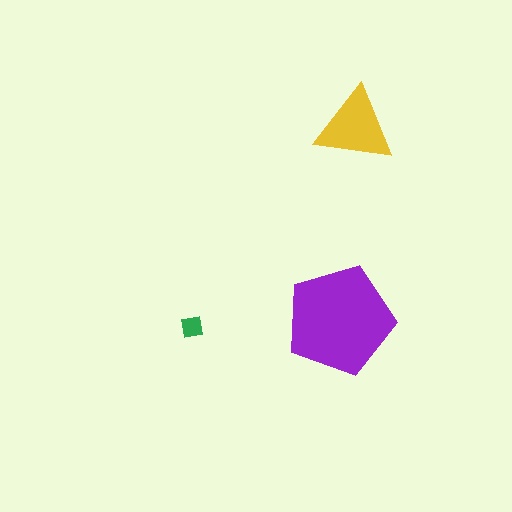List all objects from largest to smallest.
The purple pentagon, the yellow triangle, the green square.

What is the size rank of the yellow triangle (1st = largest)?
2nd.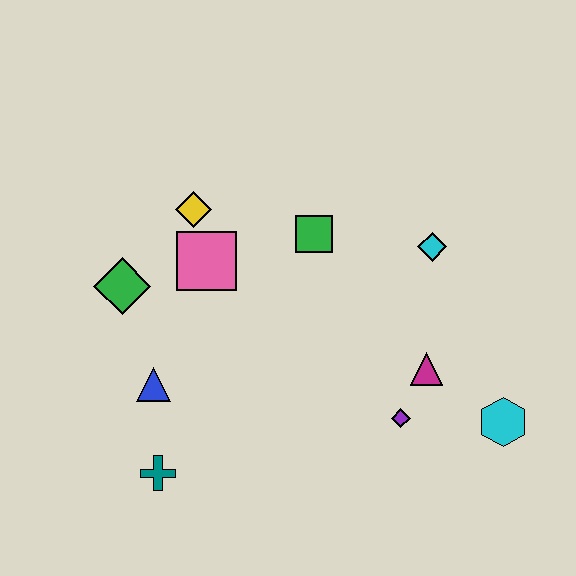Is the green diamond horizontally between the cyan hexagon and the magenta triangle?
No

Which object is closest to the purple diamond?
The magenta triangle is closest to the purple diamond.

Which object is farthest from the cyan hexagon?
The green diamond is farthest from the cyan hexagon.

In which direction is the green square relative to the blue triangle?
The green square is to the right of the blue triangle.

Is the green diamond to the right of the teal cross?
No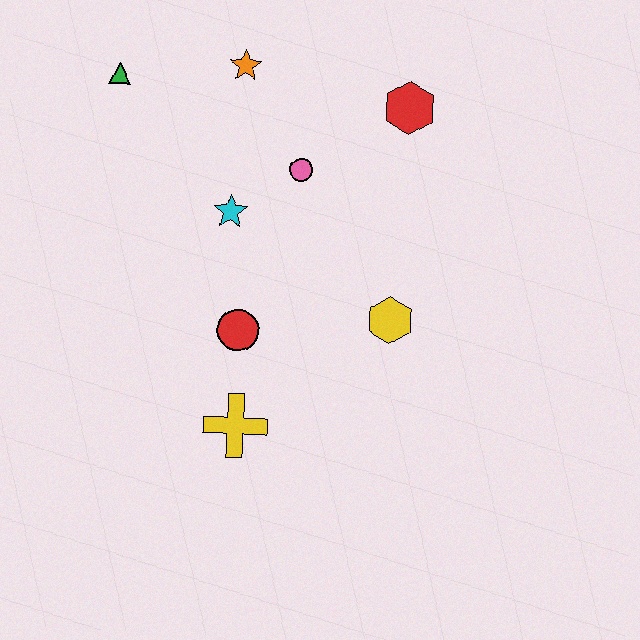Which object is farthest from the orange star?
The yellow cross is farthest from the orange star.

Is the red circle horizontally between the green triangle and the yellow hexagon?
Yes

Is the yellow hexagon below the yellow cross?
No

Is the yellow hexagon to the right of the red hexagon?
No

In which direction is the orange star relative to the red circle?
The orange star is above the red circle.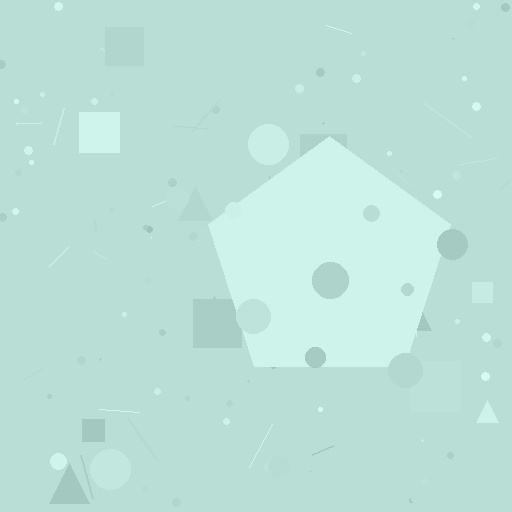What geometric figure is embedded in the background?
A pentagon is embedded in the background.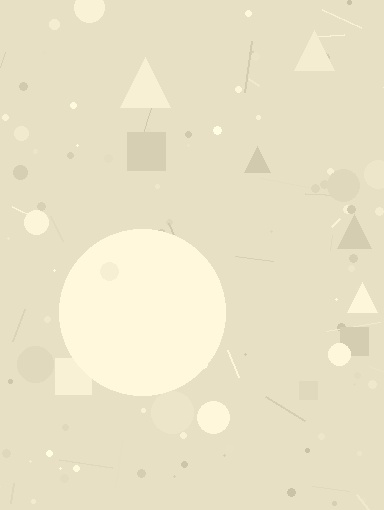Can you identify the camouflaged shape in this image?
The camouflaged shape is a circle.